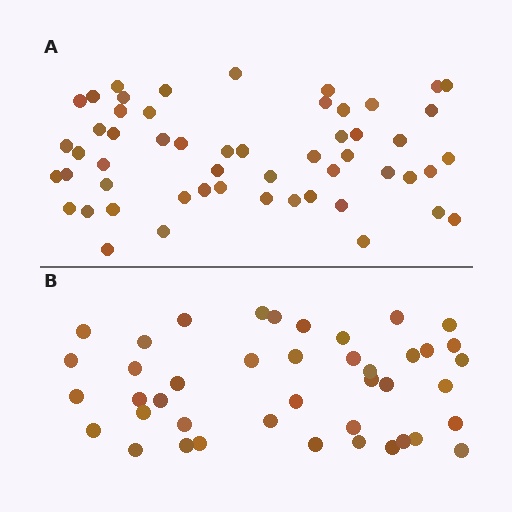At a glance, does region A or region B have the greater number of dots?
Region A (the top region) has more dots.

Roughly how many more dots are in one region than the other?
Region A has roughly 12 or so more dots than region B.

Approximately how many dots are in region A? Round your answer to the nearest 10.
About 50 dots. (The exact count is 54, which rounds to 50.)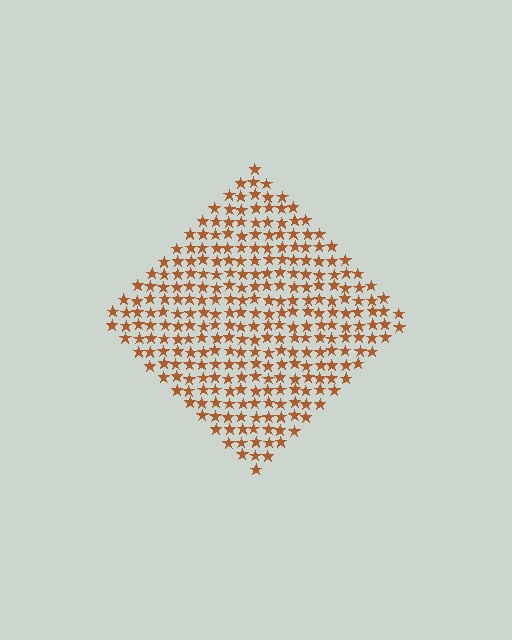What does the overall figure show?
The overall figure shows a diamond.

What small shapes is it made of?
It is made of small stars.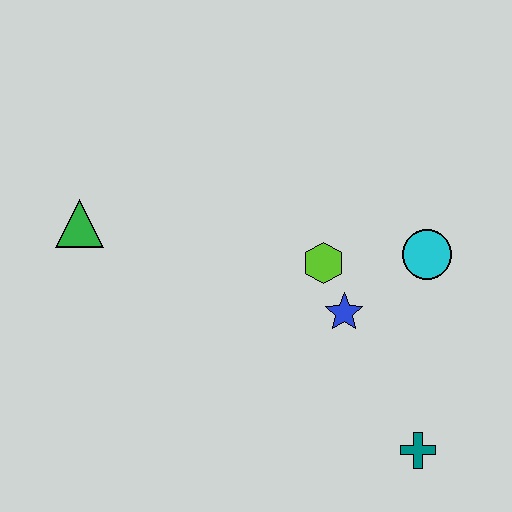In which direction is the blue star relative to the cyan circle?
The blue star is to the left of the cyan circle.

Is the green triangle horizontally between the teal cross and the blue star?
No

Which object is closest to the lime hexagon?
The blue star is closest to the lime hexagon.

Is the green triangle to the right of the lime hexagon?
No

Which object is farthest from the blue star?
The green triangle is farthest from the blue star.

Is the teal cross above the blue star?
No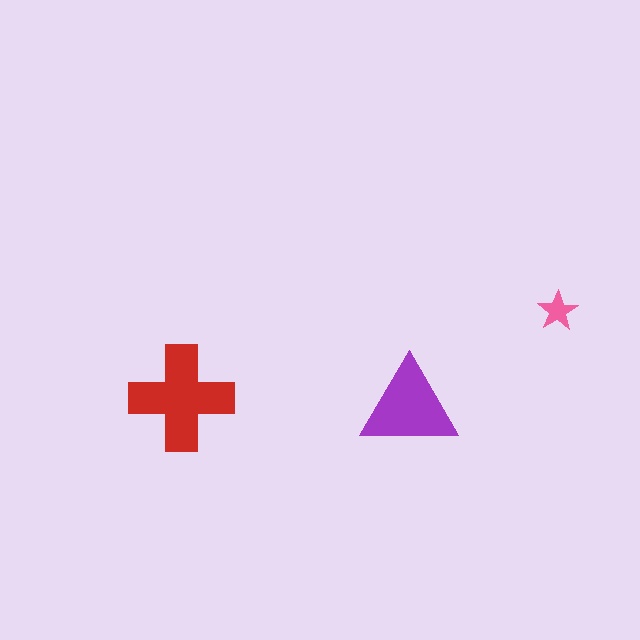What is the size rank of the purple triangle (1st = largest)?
2nd.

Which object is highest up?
The pink star is topmost.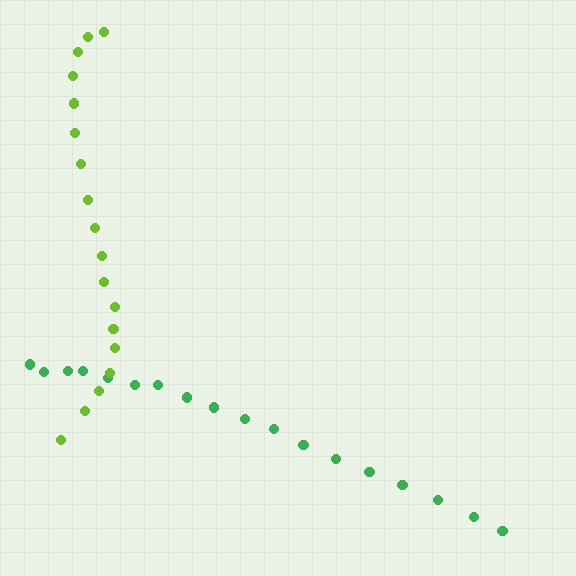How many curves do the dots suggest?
There are 2 distinct paths.